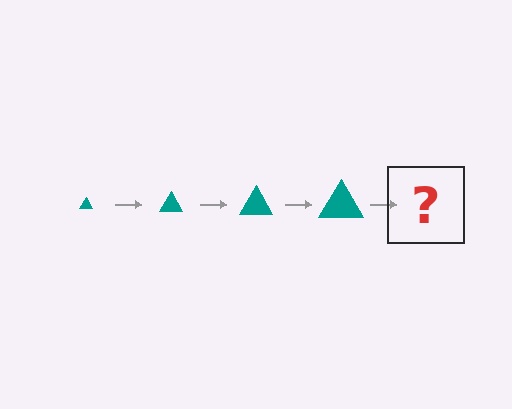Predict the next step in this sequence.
The next step is a teal triangle, larger than the previous one.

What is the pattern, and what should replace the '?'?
The pattern is that the triangle gets progressively larger each step. The '?' should be a teal triangle, larger than the previous one.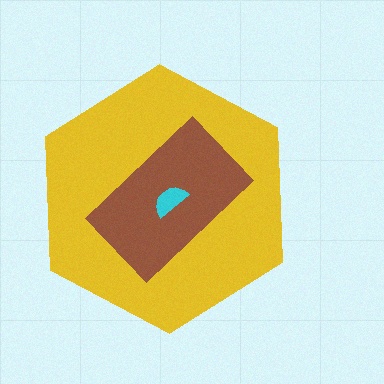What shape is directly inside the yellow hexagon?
The brown rectangle.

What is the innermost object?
The cyan semicircle.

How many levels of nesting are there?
3.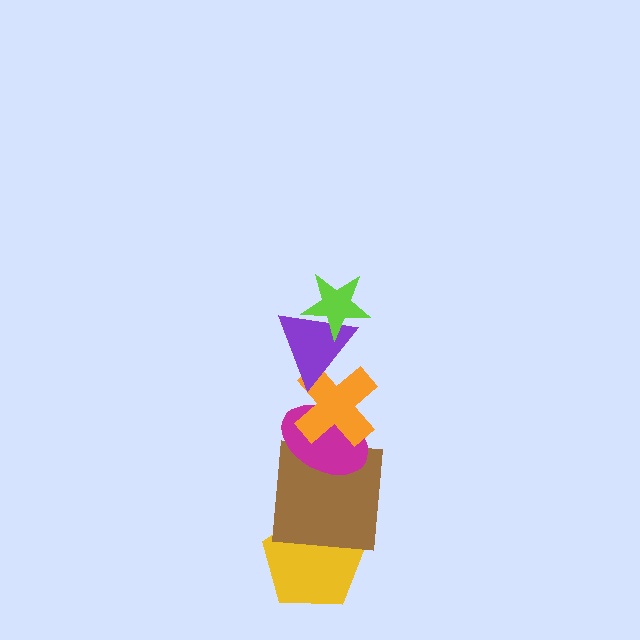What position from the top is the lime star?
The lime star is 1st from the top.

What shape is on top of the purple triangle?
The lime star is on top of the purple triangle.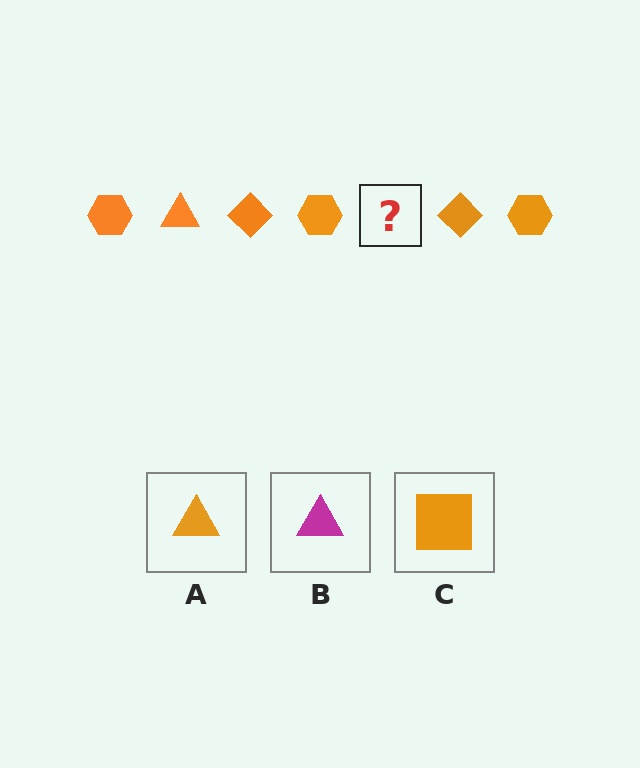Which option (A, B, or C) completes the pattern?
A.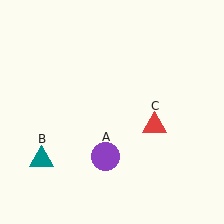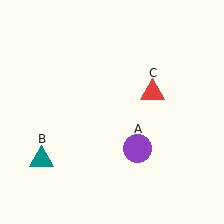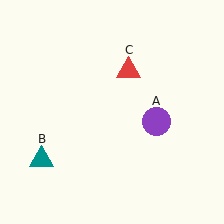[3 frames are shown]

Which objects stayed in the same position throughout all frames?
Teal triangle (object B) remained stationary.